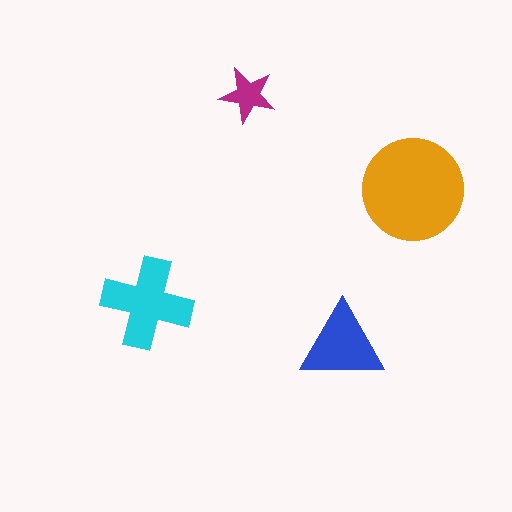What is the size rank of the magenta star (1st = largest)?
4th.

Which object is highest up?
The magenta star is topmost.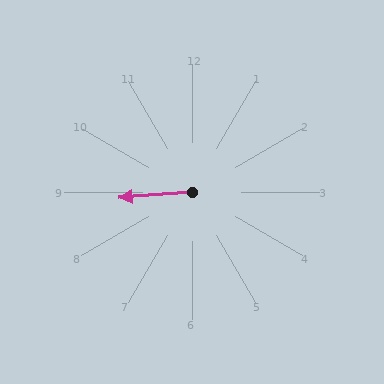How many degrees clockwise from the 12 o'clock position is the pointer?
Approximately 266 degrees.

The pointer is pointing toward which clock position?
Roughly 9 o'clock.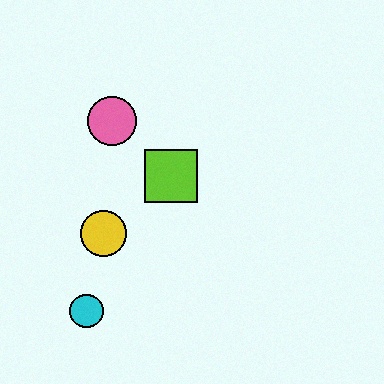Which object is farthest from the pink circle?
The cyan circle is farthest from the pink circle.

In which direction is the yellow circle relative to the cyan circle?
The yellow circle is above the cyan circle.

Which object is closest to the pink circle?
The lime square is closest to the pink circle.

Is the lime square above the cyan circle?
Yes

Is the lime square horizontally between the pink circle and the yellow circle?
No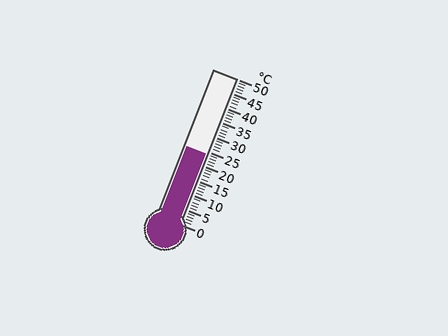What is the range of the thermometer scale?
The thermometer scale ranges from 0°C to 50°C.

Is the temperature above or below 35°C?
The temperature is below 35°C.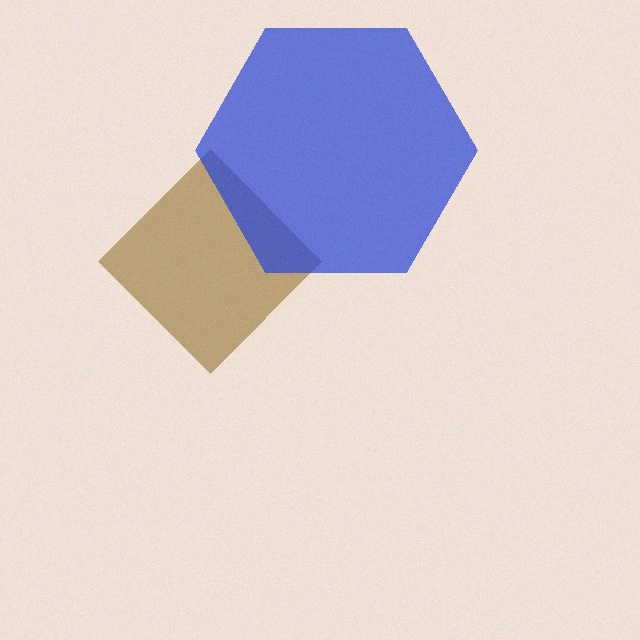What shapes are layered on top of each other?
The layered shapes are: a brown diamond, a blue hexagon.